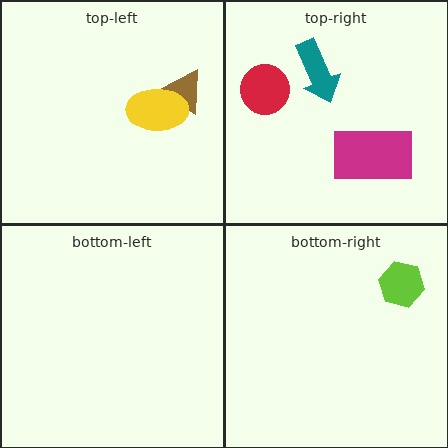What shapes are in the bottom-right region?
The lime hexagon.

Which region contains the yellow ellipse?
The top-left region.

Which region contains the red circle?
The top-right region.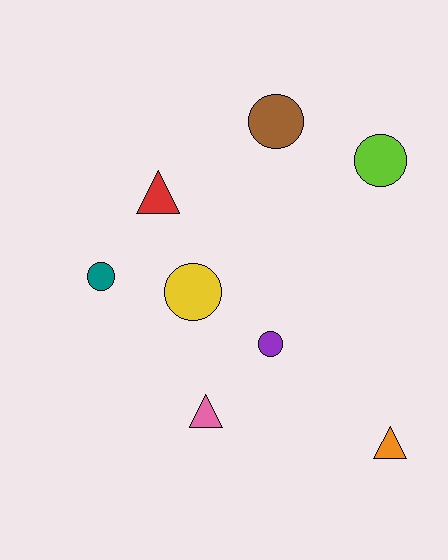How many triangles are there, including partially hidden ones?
There are 3 triangles.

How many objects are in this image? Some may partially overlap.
There are 8 objects.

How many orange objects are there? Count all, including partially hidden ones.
There is 1 orange object.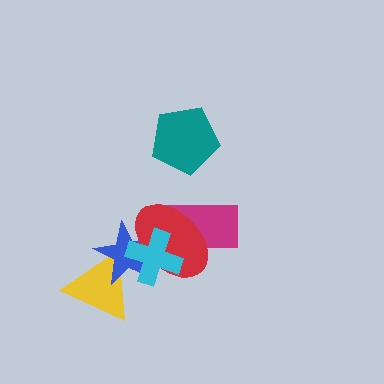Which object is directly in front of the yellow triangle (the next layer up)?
The blue star is directly in front of the yellow triangle.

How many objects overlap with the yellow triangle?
2 objects overlap with the yellow triangle.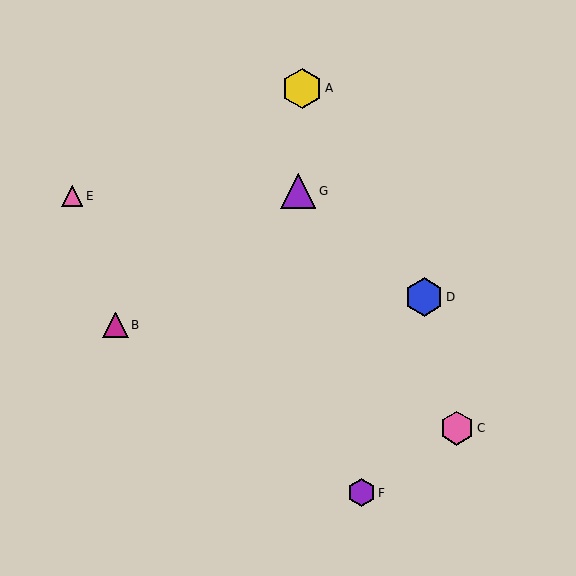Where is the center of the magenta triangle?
The center of the magenta triangle is at (115, 325).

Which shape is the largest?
The yellow hexagon (labeled A) is the largest.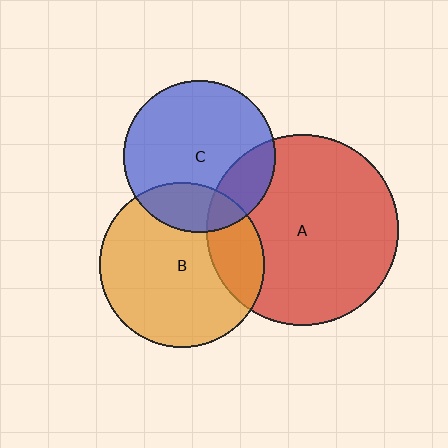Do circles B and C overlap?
Yes.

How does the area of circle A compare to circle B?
Approximately 1.4 times.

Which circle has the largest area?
Circle A (red).